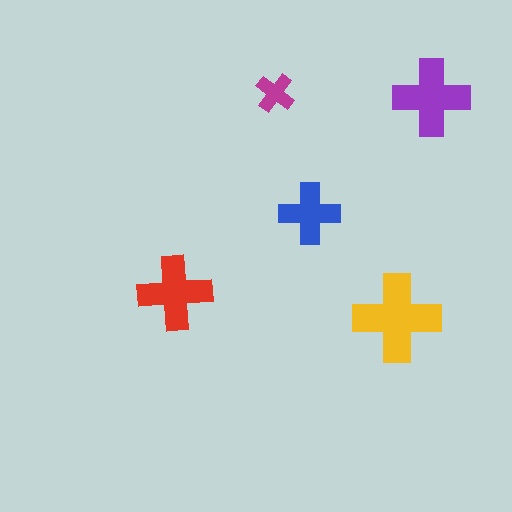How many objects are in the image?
There are 5 objects in the image.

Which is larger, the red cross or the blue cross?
The red one.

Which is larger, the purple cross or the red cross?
The purple one.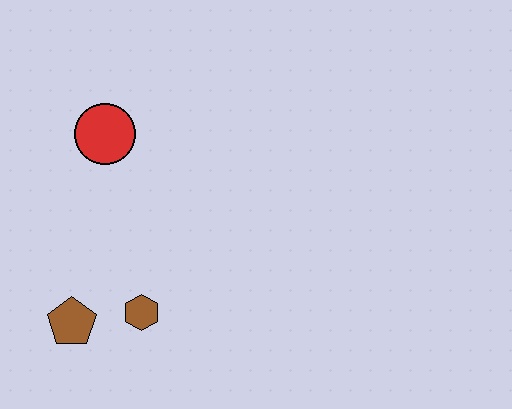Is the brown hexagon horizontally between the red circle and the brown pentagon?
No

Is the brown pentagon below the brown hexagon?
Yes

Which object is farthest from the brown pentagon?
The red circle is farthest from the brown pentagon.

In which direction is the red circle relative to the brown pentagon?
The red circle is above the brown pentagon.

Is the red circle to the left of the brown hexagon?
Yes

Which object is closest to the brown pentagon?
The brown hexagon is closest to the brown pentagon.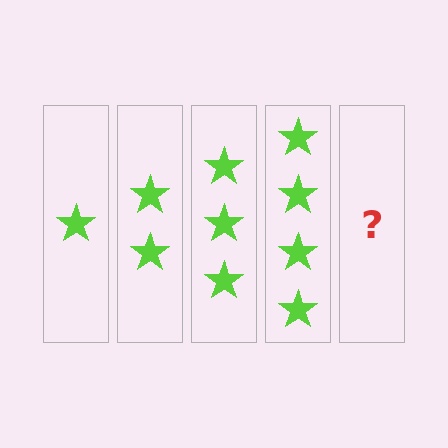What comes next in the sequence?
The next element should be 5 stars.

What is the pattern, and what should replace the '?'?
The pattern is that each step adds one more star. The '?' should be 5 stars.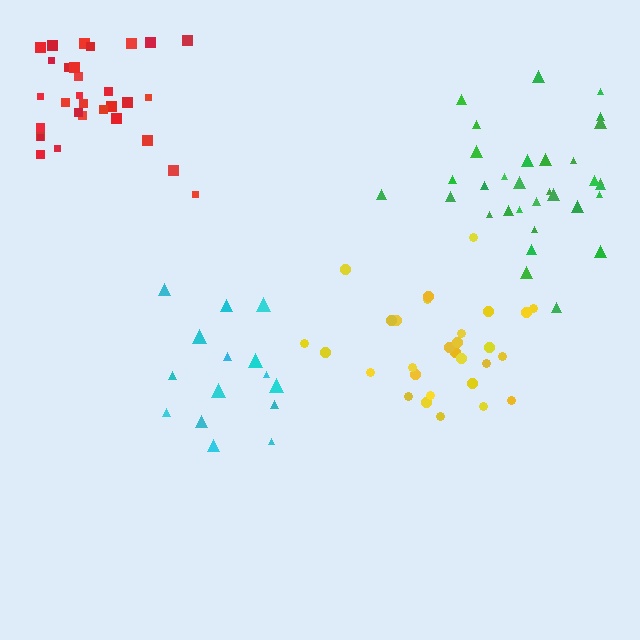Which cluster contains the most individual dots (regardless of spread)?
Green (33).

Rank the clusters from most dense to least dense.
yellow, red, green, cyan.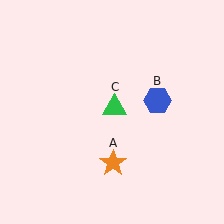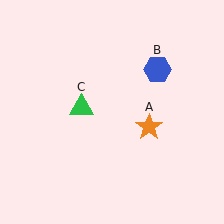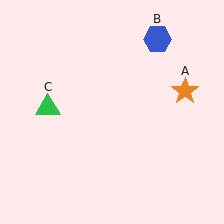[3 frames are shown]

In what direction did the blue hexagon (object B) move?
The blue hexagon (object B) moved up.